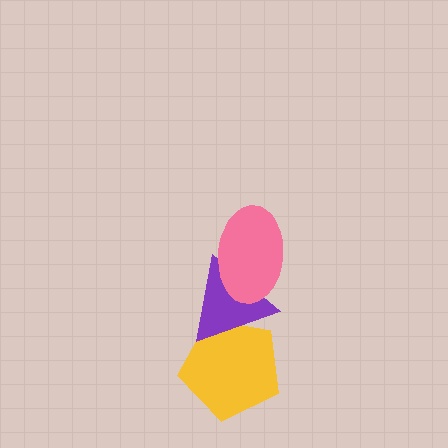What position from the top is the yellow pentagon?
The yellow pentagon is 3rd from the top.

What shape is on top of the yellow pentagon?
The purple triangle is on top of the yellow pentagon.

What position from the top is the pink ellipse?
The pink ellipse is 1st from the top.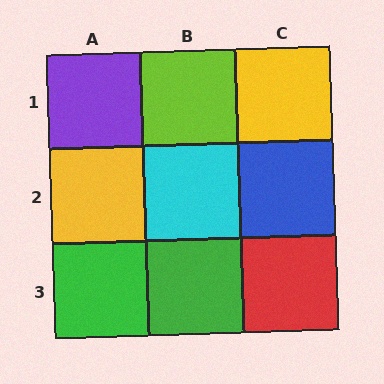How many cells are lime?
1 cell is lime.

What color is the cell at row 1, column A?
Purple.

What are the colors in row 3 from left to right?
Green, green, red.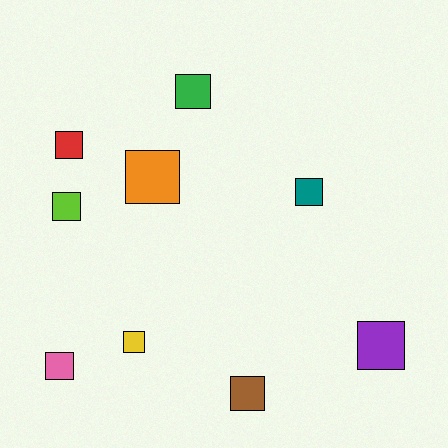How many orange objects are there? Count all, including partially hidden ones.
There is 1 orange object.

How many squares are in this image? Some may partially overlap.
There are 9 squares.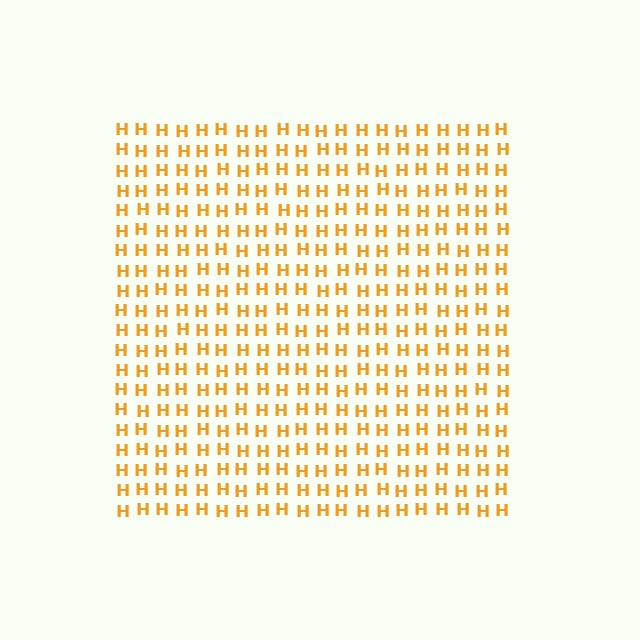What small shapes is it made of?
It is made of small letter H's.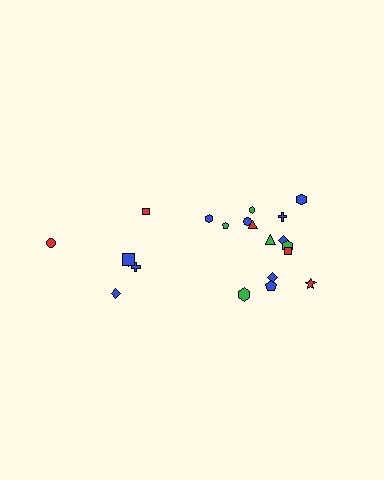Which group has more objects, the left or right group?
The right group.